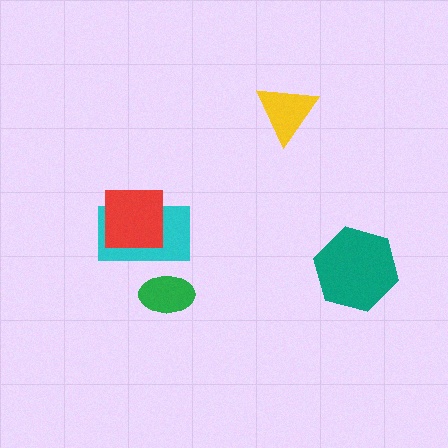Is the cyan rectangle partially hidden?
Yes, it is partially covered by another shape.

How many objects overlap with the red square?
1 object overlaps with the red square.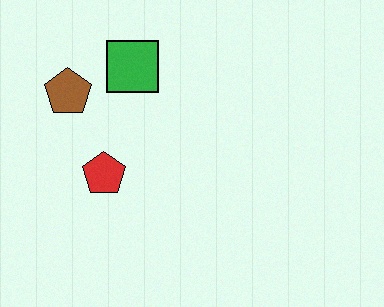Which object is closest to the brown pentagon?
The green square is closest to the brown pentagon.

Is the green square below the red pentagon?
No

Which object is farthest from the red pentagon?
The green square is farthest from the red pentagon.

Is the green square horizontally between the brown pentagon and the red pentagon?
No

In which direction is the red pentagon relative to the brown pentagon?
The red pentagon is below the brown pentagon.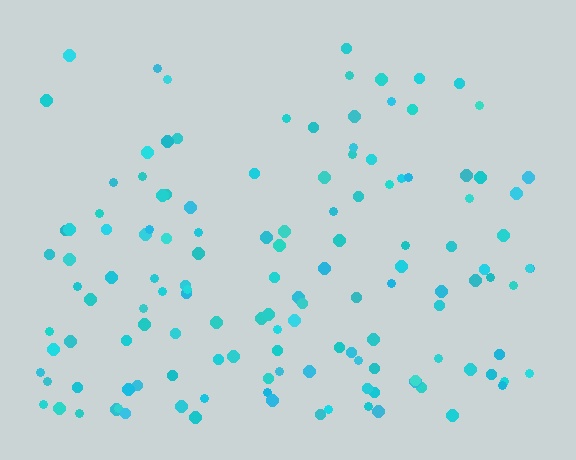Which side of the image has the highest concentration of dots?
The bottom.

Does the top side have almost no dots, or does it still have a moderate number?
Still a moderate number, just noticeably fewer than the bottom.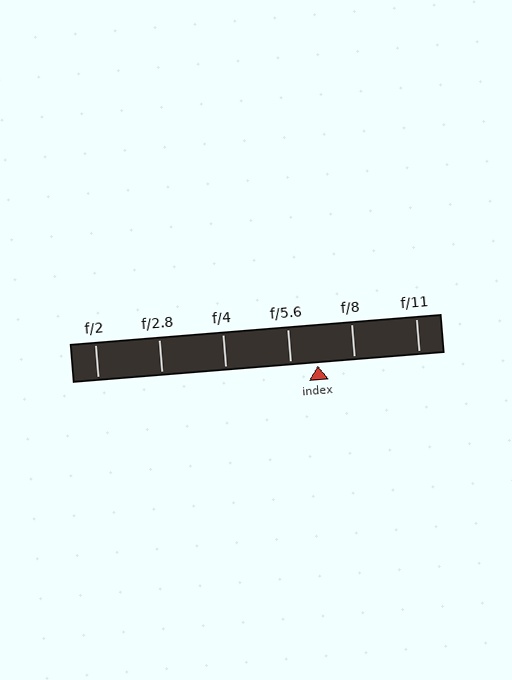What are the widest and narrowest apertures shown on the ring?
The widest aperture shown is f/2 and the narrowest is f/11.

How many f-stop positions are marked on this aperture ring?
There are 6 f-stop positions marked.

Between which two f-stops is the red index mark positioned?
The index mark is between f/5.6 and f/8.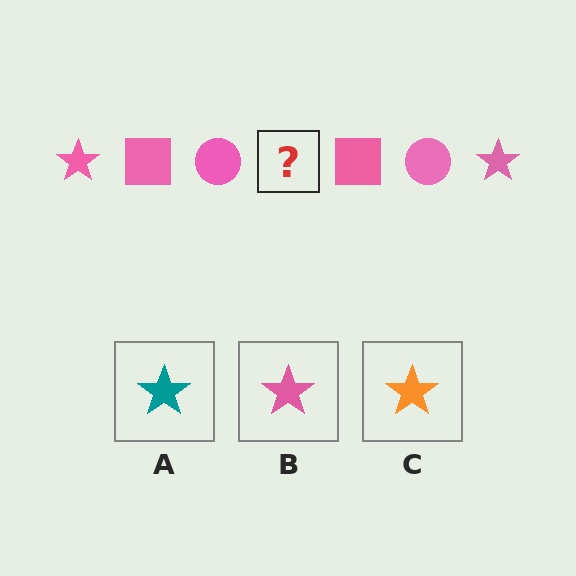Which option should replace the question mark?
Option B.